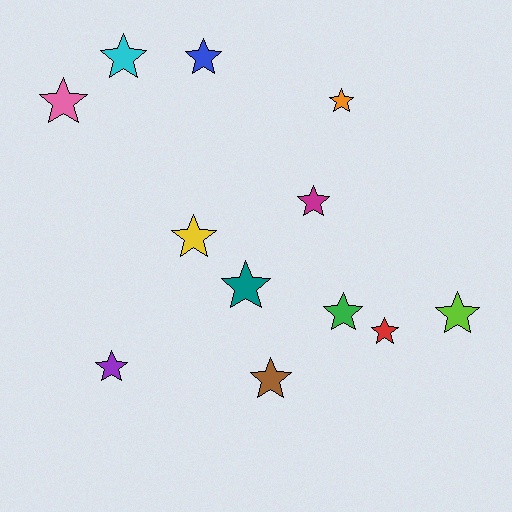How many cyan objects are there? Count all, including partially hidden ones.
There is 1 cyan object.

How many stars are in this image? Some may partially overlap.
There are 12 stars.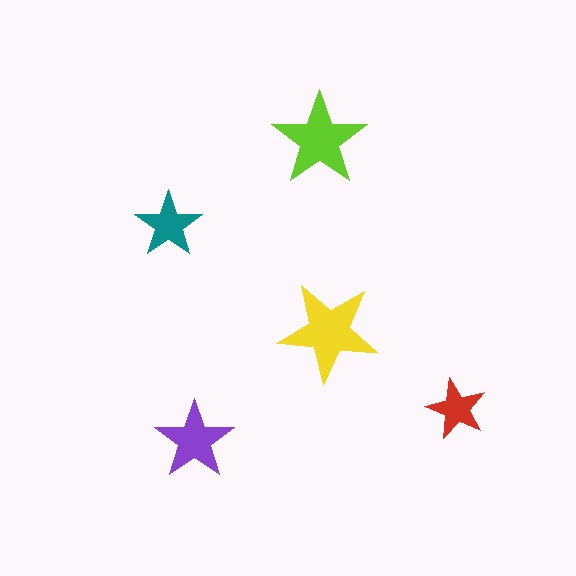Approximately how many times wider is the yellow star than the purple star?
About 1.5 times wider.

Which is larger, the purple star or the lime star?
The lime one.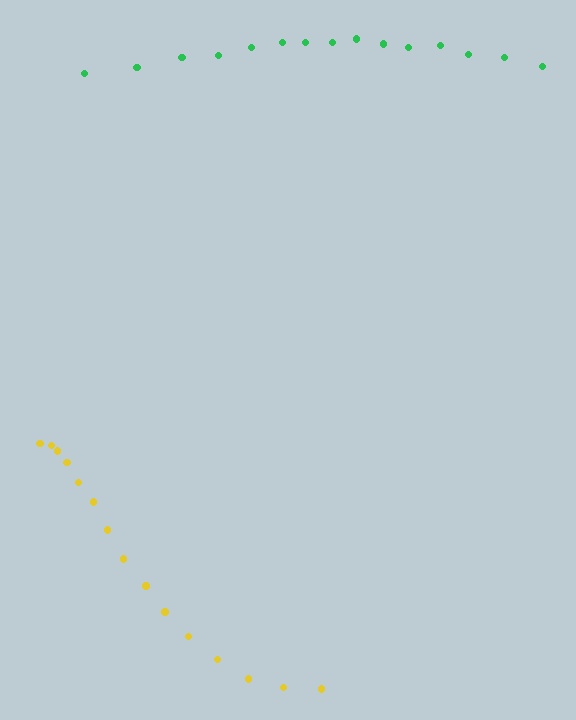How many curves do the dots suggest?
There are 2 distinct paths.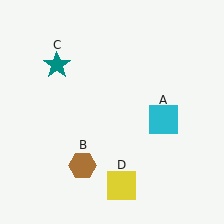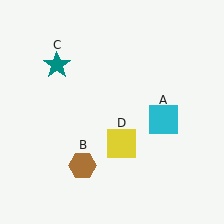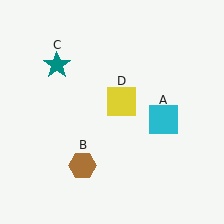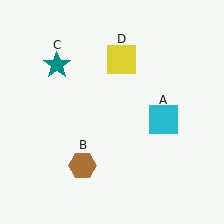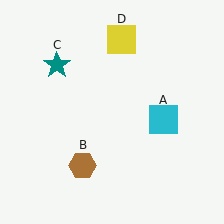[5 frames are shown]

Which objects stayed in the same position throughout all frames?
Cyan square (object A) and brown hexagon (object B) and teal star (object C) remained stationary.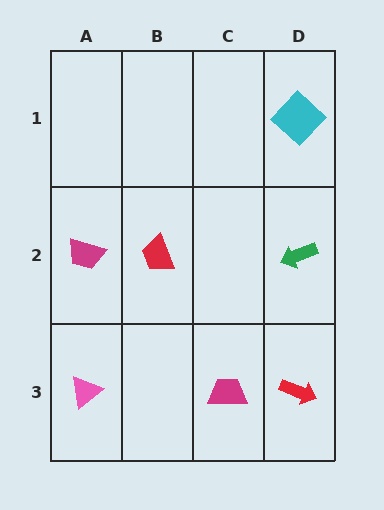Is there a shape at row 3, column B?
No, that cell is empty.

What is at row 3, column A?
A pink triangle.